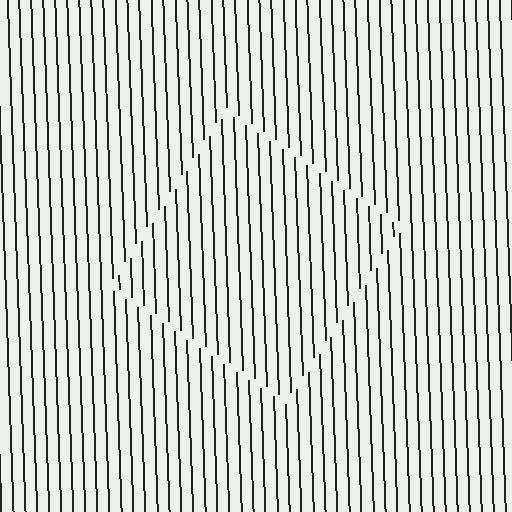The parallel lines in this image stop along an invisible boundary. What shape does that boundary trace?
An illusory square. The interior of the shape contains the same grating, shifted by half a period — the contour is defined by the phase discontinuity where line-ends from the inner and outer gratings abut.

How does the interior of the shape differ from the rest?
The interior of the shape contains the same grating, shifted by half a period — the contour is defined by the phase discontinuity where line-ends from the inner and outer gratings abut.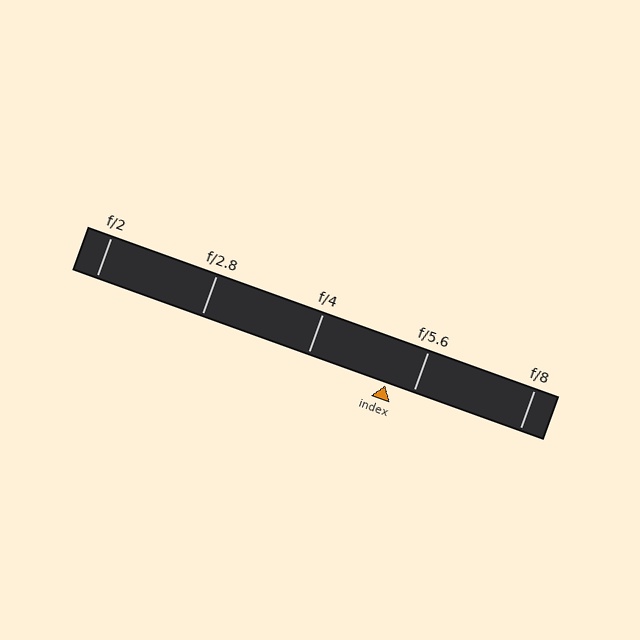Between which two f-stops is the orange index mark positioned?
The index mark is between f/4 and f/5.6.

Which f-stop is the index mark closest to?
The index mark is closest to f/5.6.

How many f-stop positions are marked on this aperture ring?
There are 5 f-stop positions marked.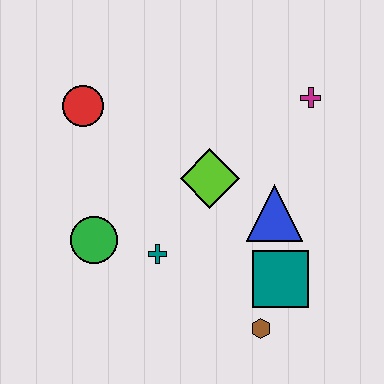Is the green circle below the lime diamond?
Yes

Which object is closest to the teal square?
The brown hexagon is closest to the teal square.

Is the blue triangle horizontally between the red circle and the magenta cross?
Yes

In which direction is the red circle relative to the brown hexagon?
The red circle is above the brown hexagon.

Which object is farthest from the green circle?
The magenta cross is farthest from the green circle.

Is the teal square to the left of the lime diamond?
No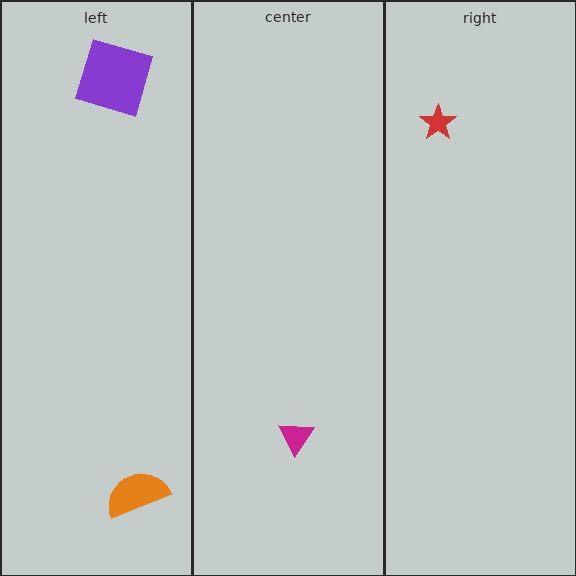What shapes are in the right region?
The red star.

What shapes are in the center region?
The magenta triangle.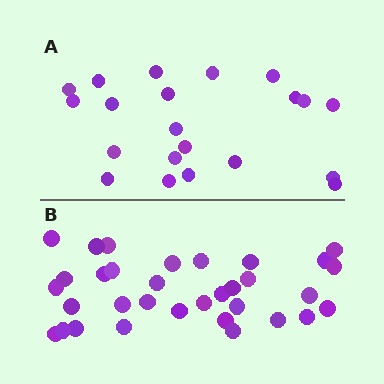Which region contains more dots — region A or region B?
Region B (the bottom region) has more dots.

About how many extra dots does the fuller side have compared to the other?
Region B has roughly 12 or so more dots than region A.